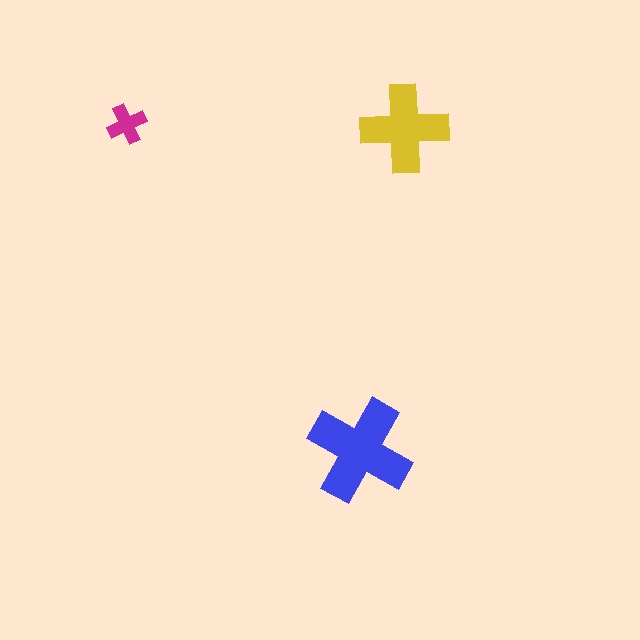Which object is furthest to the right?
The yellow cross is rightmost.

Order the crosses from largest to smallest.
the blue one, the yellow one, the magenta one.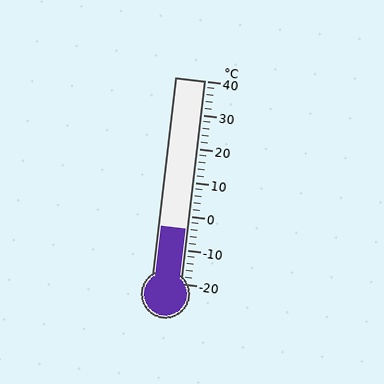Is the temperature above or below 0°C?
The temperature is below 0°C.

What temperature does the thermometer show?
The thermometer shows approximately -4°C.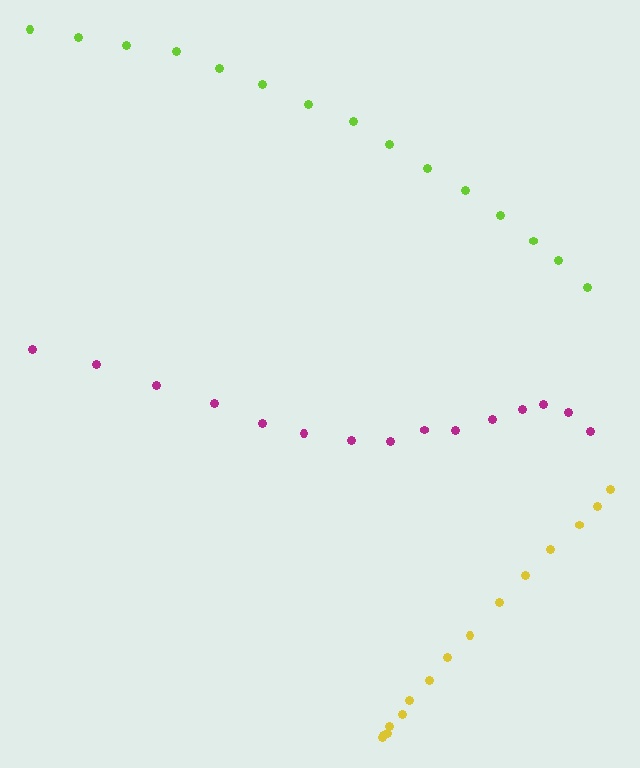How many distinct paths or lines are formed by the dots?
There are 3 distinct paths.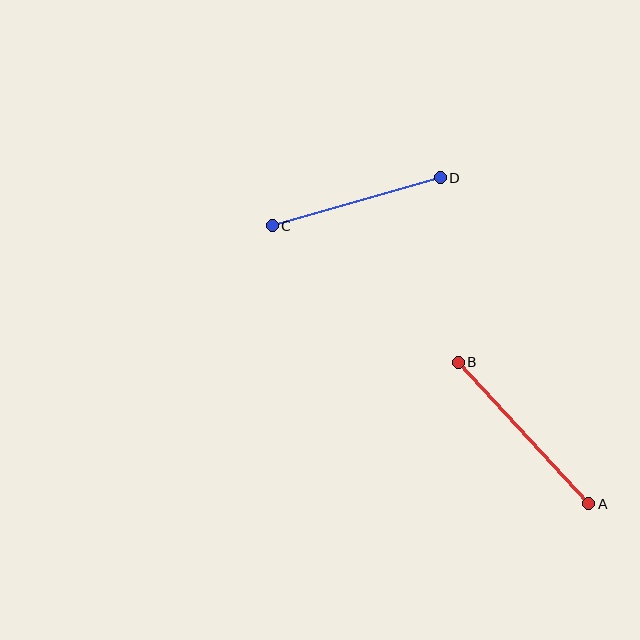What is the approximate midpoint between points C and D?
The midpoint is at approximately (356, 202) pixels.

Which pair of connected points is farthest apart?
Points A and B are farthest apart.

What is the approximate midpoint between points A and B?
The midpoint is at approximately (523, 433) pixels.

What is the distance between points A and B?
The distance is approximately 192 pixels.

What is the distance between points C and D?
The distance is approximately 175 pixels.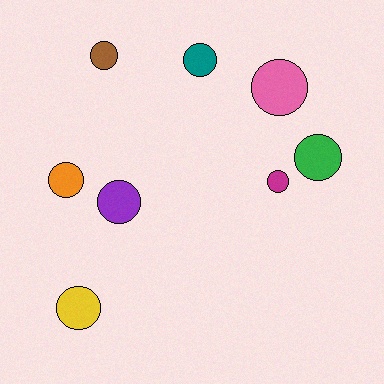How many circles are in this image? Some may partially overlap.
There are 8 circles.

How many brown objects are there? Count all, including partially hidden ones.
There is 1 brown object.